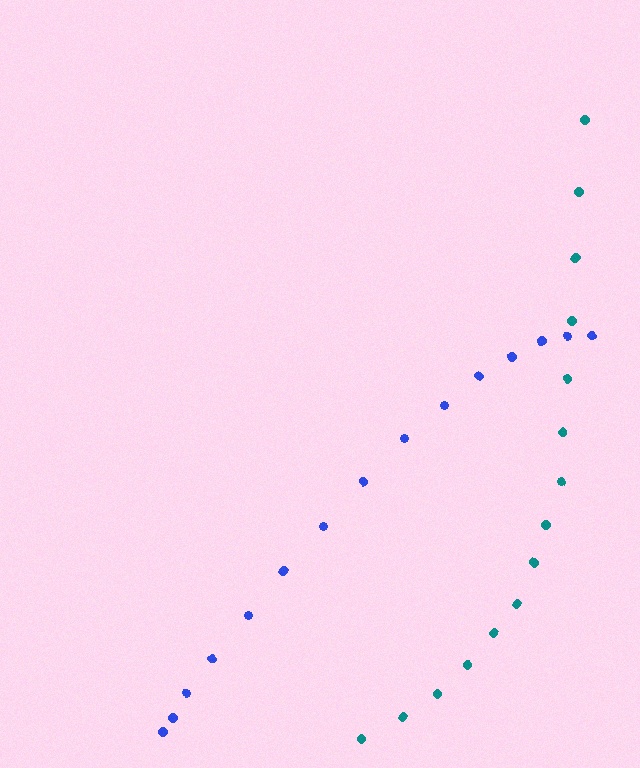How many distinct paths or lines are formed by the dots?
There are 2 distinct paths.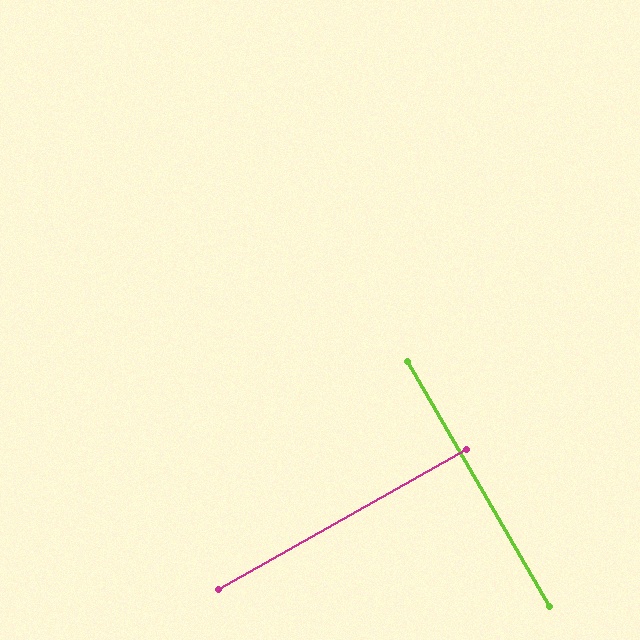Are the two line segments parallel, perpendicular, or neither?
Perpendicular — they meet at approximately 89°.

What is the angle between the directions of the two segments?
Approximately 89 degrees.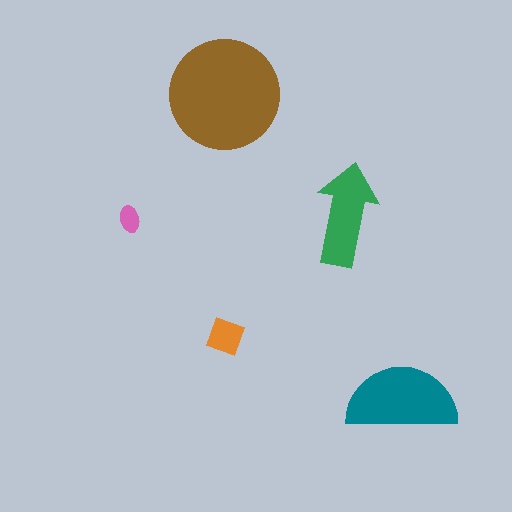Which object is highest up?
The brown circle is topmost.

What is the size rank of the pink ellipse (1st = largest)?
5th.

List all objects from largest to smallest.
The brown circle, the teal semicircle, the green arrow, the orange square, the pink ellipse.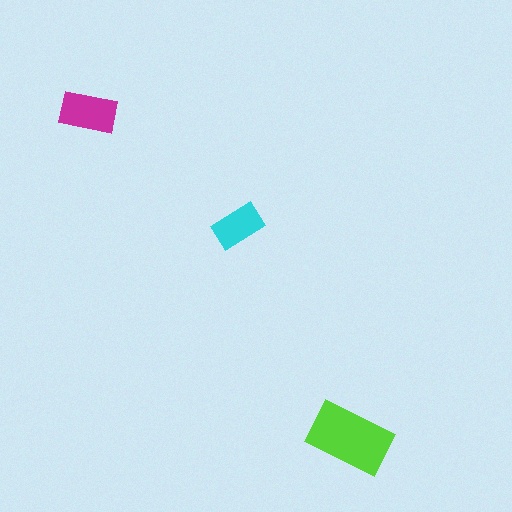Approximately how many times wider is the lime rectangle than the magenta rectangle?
About 1.5 times wider.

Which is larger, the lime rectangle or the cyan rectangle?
The lime one.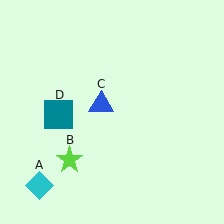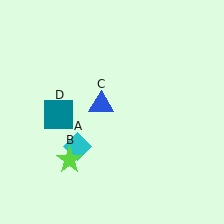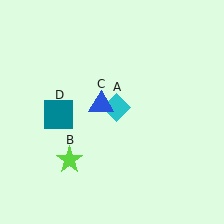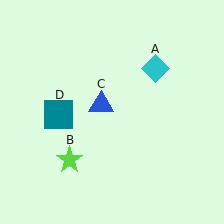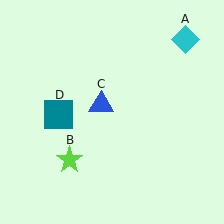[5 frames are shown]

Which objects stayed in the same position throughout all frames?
Lime star (object B) and blue triangle (object C) and teal square (object D) remained stationary.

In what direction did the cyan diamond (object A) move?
The cyan diamond (object A) moved up and to the right.